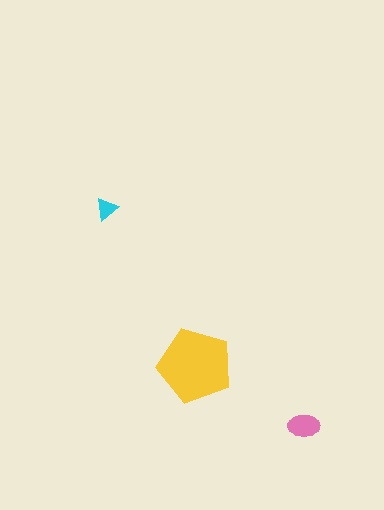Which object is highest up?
The cyan triangle is topmost.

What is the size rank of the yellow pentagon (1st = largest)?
1st.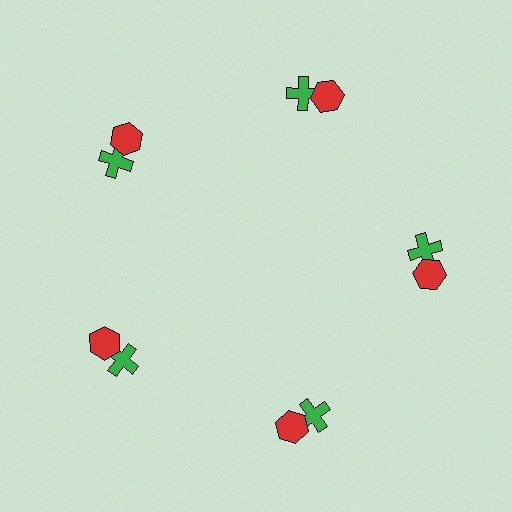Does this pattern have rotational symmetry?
Yes, this pattern has 5-fold rotational symmetry. It looks the same after rotating 72 degrees around the center.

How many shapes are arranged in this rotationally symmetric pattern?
There are 10 shapes, arranged in 5 groups of 2.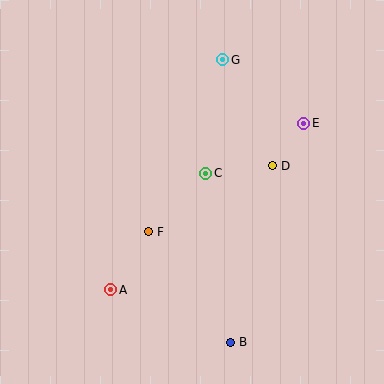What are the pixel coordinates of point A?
Point A is at (111, 290).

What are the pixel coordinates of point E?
Point E is at (304, 123).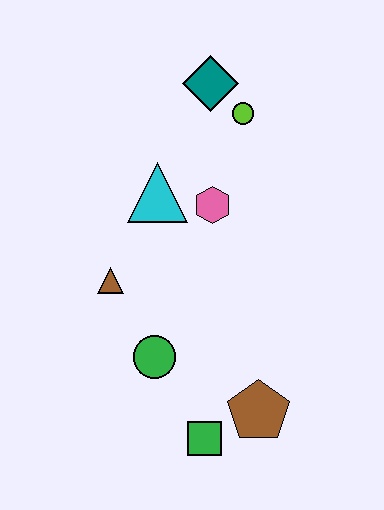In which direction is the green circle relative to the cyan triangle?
The green circle is below the cyan triangle.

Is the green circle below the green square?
No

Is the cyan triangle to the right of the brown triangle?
Yes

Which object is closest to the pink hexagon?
The cyan triangle is closest to the pink hexagon.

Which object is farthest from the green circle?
The teal diamond is farthest from the green circle.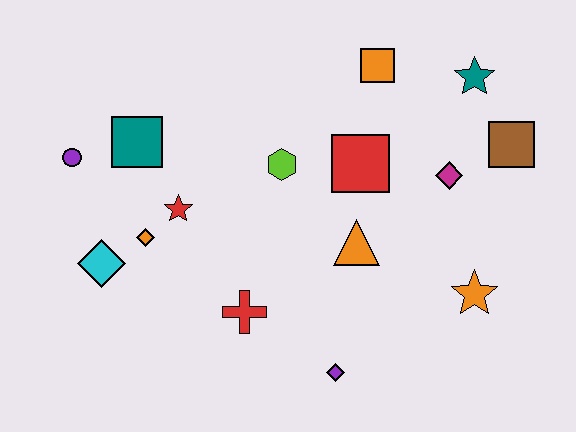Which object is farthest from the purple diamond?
The purple circle is farthest from the purple diamond.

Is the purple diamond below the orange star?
Yes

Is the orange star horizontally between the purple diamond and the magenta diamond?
No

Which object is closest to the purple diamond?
The red cross is closest to the purple diamond.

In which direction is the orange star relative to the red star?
The orange star is to the right of the red star.